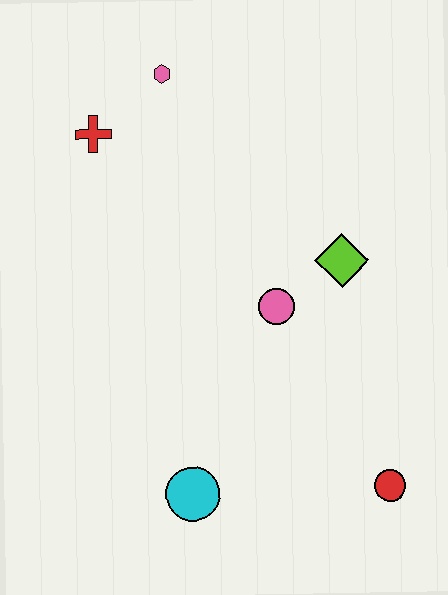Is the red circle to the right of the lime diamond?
Yes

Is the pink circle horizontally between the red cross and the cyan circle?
No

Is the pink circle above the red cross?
No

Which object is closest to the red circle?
The cyan circle is closest to the red circle.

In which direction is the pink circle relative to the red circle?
The pink circle is above the red circle.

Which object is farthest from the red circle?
The pink hexagon is farthest from the red circle.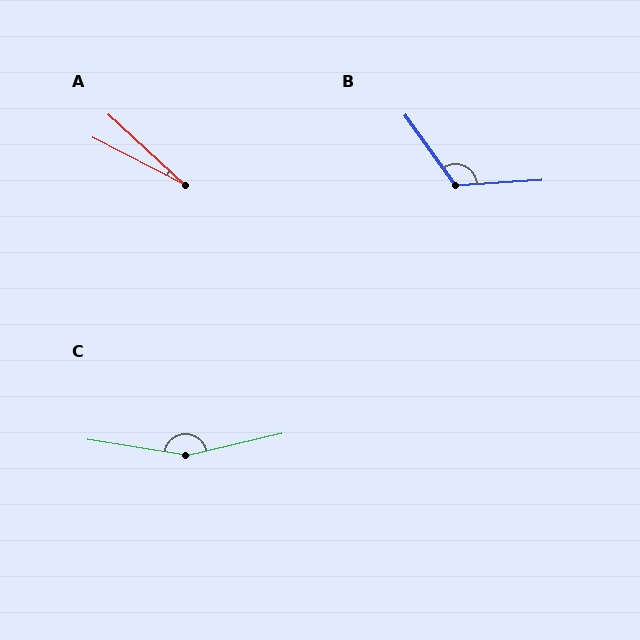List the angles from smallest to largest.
A (16°), B (122°), C (157°).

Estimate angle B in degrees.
Approximately 122 degrees.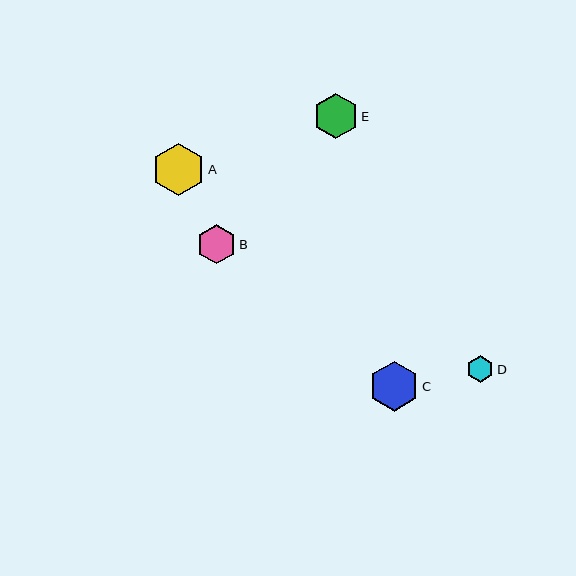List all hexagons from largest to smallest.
From largest to smallest: A, C, E, B, D.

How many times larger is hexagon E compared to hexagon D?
Hexagon E is approximately 1.6 times the size of hexagon D.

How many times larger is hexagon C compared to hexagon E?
Hexagon C is approximately 1.1 times the size of hexagon E.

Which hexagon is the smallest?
Hexagon D is the smallest with a size of approximately 27 pixels.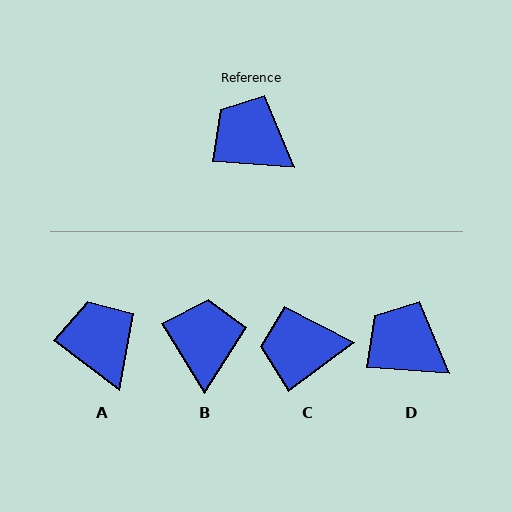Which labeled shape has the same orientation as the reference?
D.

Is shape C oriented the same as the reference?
No, it is off by about 40 degrees.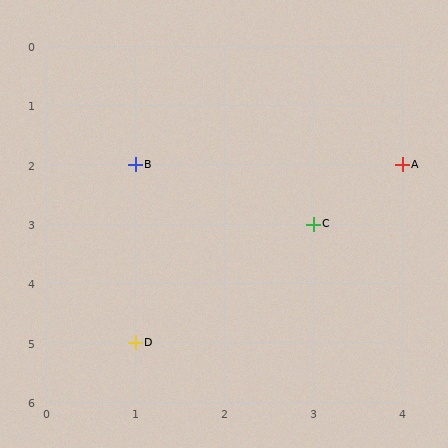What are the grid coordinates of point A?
Point A is at grid coordinates (4, 2).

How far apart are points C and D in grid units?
Points C and D are 2 columns and 2 rows apart (about 2.8 grid units diagonally).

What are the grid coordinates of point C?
Point C is at grid coordinates (3, 3).